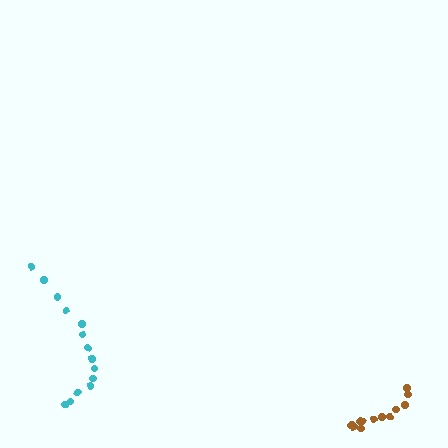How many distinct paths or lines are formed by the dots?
There are 2 distinct paths.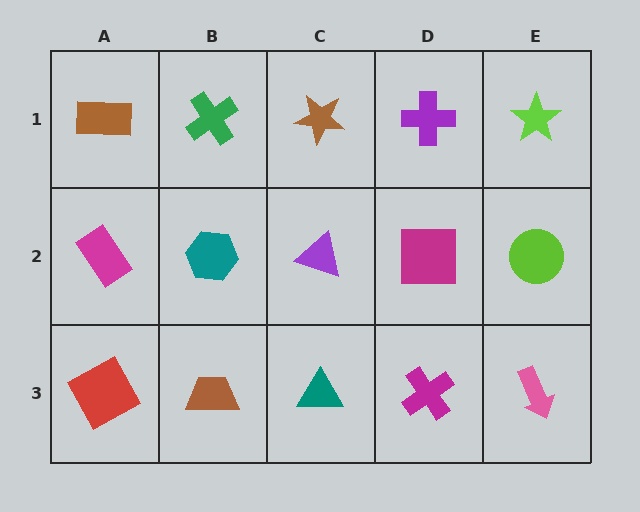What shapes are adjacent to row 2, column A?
A brown rectangle (row 1, column A), a red square (row 3, column A), a teal hexagon (row 2, column B).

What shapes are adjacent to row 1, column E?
A lime circle (row 2, column E), a purple cross (row 1, column D).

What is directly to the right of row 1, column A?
A green cross.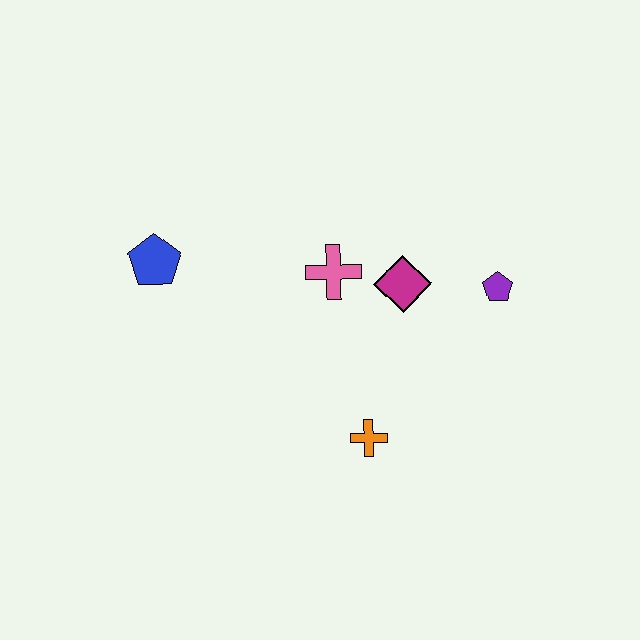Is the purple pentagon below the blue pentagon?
Yes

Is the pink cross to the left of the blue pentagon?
No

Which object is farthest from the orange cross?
The blue pentagon is farthest from the orange cross.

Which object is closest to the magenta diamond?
The pink cross is closest to the magenta diamond.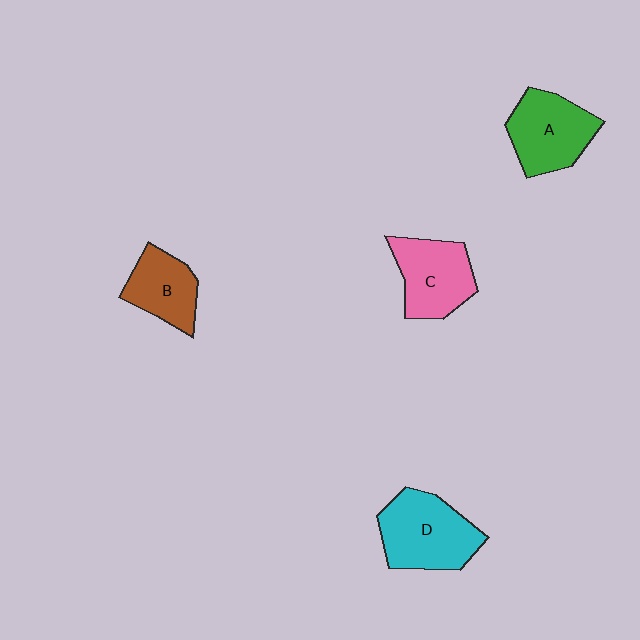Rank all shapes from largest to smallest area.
From largest to smallest: D (cyan), A (green), C (pink), B (brown).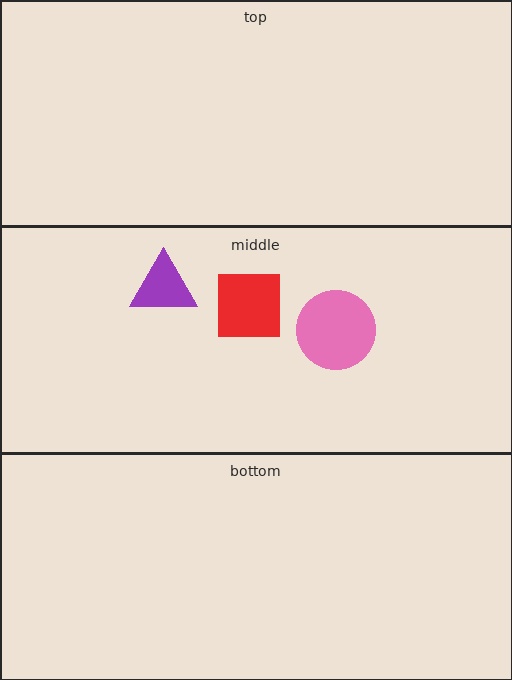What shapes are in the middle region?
The purple triangle, the pink circle, the red square.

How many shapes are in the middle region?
3.